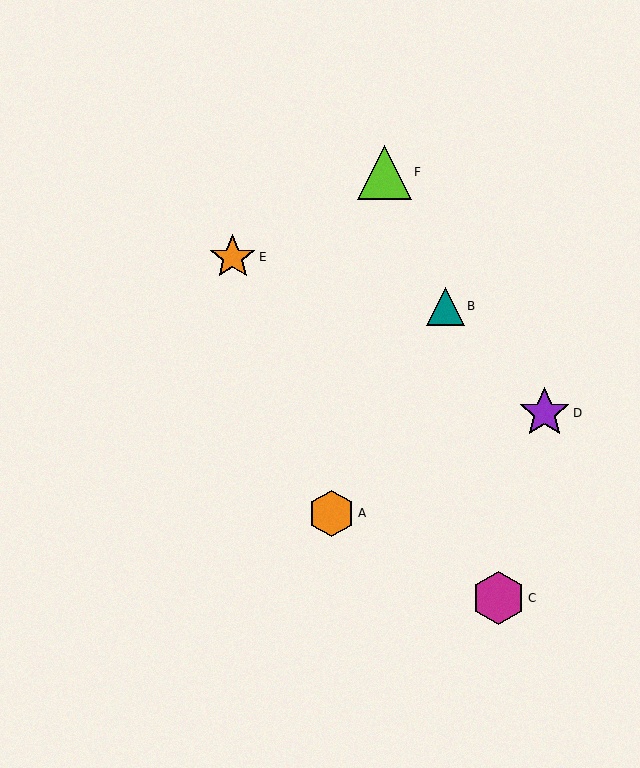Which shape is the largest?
The lime triangle (labeled F) is the largest.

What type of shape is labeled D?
Shape D is a purple star.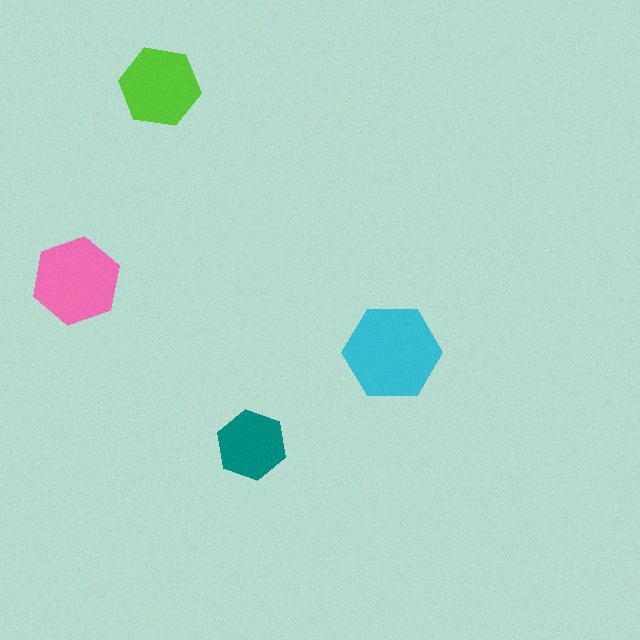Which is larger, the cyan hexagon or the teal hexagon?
The cyan one.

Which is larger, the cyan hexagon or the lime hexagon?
The cyan one.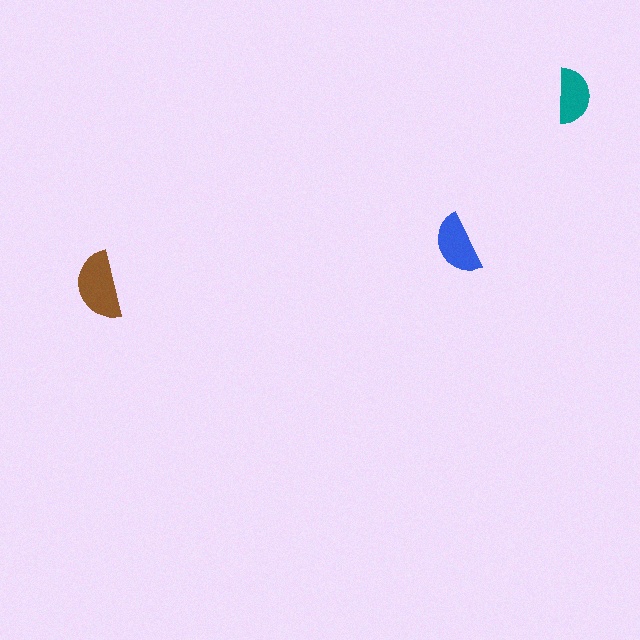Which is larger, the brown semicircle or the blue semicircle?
The brown one.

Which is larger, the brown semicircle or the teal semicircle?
The brown one.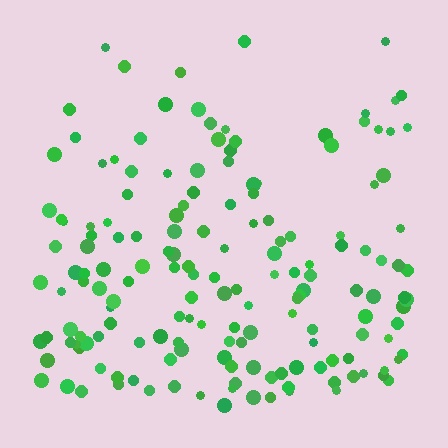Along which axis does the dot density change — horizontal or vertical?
Vertical.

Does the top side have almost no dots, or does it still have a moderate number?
Still a moderate number, just noticeably fewer than the bottom.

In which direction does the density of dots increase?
From top to bottom, with the bottom side densest.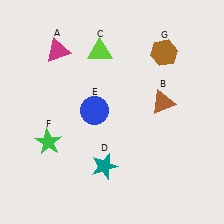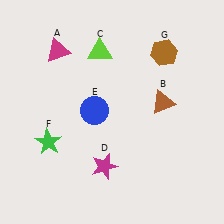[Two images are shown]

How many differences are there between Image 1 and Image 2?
There is 1 difference between the two images.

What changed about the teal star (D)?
In Image 1, D is teal. In Image 2, it changed to magenta.